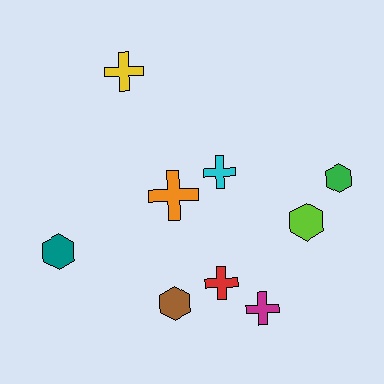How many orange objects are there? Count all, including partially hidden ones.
There is 1 orange object.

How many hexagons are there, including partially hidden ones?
There are 4 hexagons.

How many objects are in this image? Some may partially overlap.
There are 9 objects.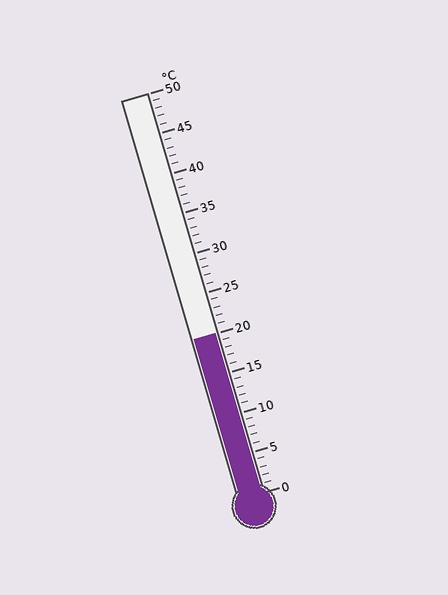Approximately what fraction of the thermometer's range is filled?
The thermometer is filled to approximately 40% of its range.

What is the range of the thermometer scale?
The thermometer scale ranges from 0°C to 50°C.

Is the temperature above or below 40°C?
The temperature is below 40°C.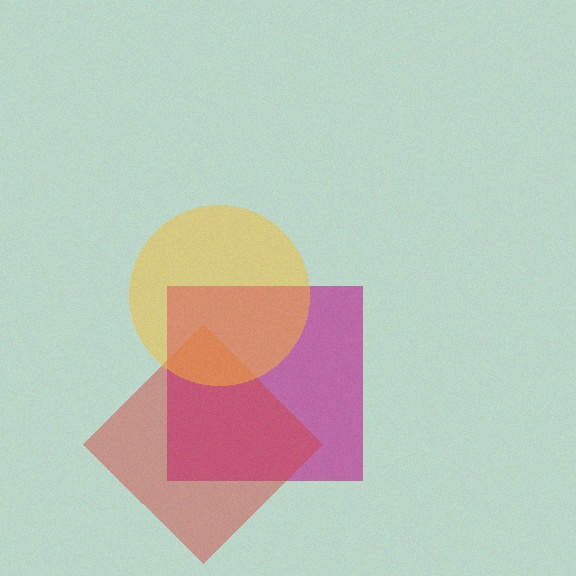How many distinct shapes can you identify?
There are 3 distinct shapes: a magenta square, a red diamond, a yellow circle.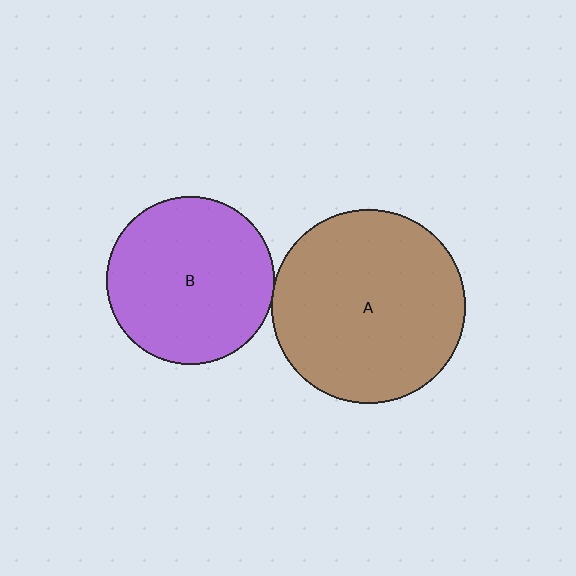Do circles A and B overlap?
Yes.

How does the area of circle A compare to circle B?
Approximately 1.3 times.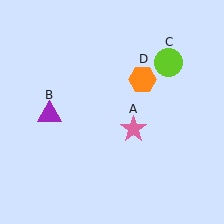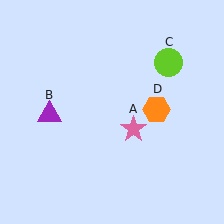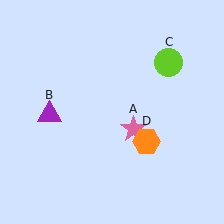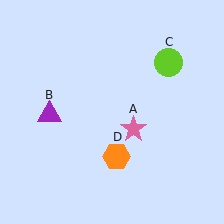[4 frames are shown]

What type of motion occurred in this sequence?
The orange hexagon (object D) rotated clockwise around the center of the scene.